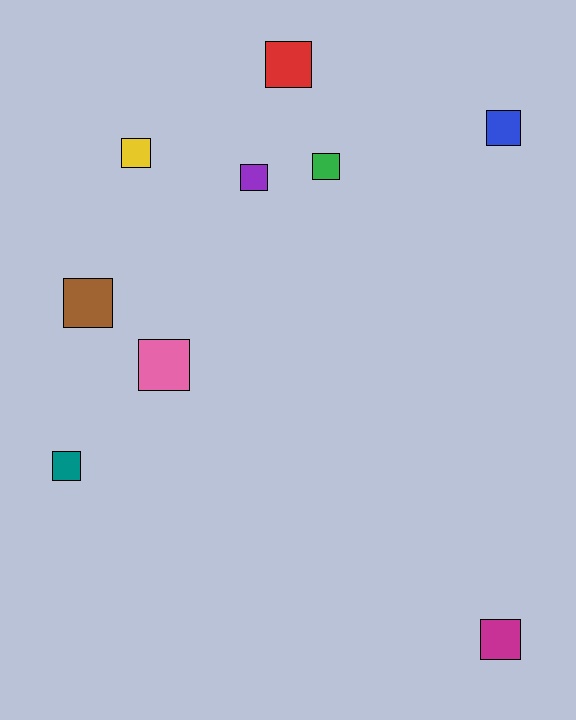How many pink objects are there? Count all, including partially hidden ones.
There is 1 pink object.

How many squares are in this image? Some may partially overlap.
There are 9 squares.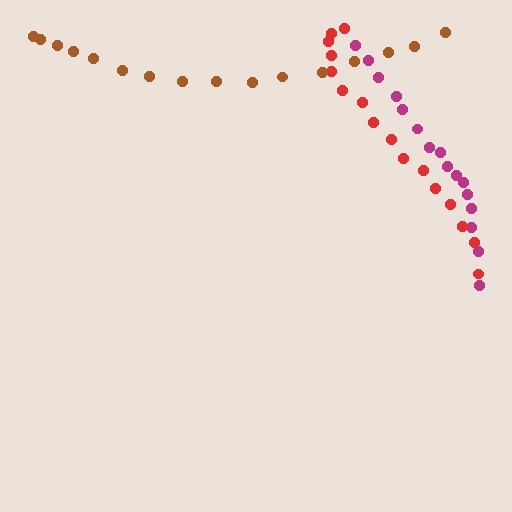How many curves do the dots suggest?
There are 3 distinct paths.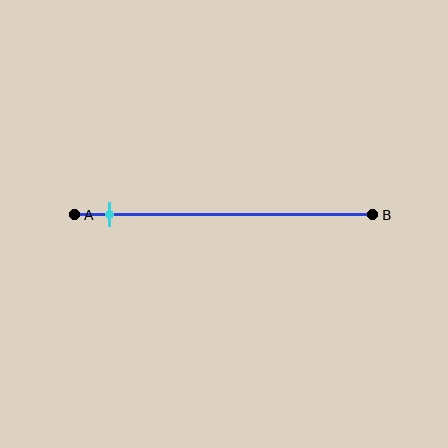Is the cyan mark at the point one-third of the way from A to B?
No, the mark is at about 10% from A, not at the 33% one-third point.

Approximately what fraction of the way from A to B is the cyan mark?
The cyan mark is approximately 10% of the way from A to B.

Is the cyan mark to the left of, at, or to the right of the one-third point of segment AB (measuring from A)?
The cyan mark is to the left of the one-third point of segment AB.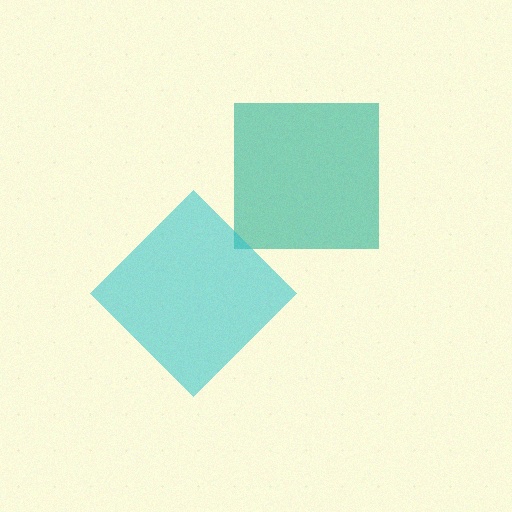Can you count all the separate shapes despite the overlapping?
Yes, there are 2 separate shapes.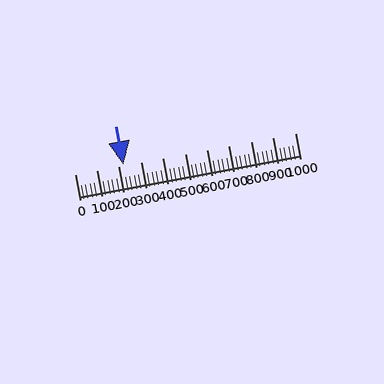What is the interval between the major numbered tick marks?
The major tick marks are spaced 100 units apart.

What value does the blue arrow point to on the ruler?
The blue arrow points to approximately 220.